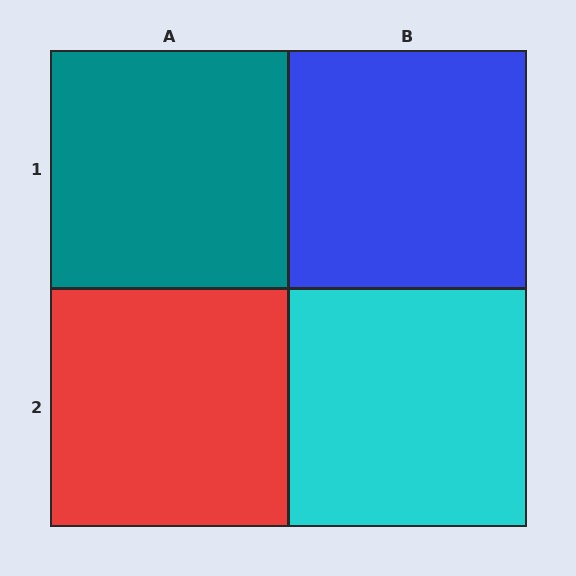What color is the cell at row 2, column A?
Red.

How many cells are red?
1 cell is red.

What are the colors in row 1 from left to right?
Teal, blue.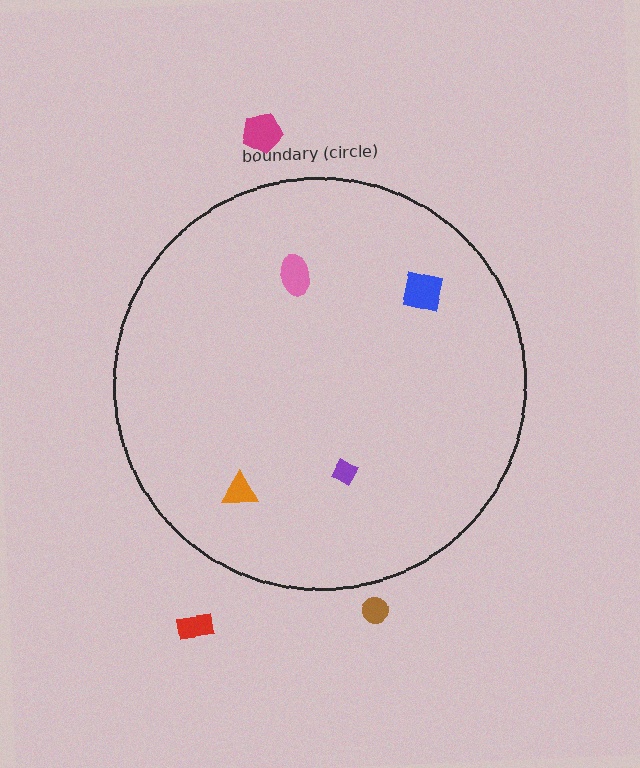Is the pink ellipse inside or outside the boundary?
Inside.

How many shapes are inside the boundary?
4 inside, 3 outside.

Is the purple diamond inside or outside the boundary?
Inside.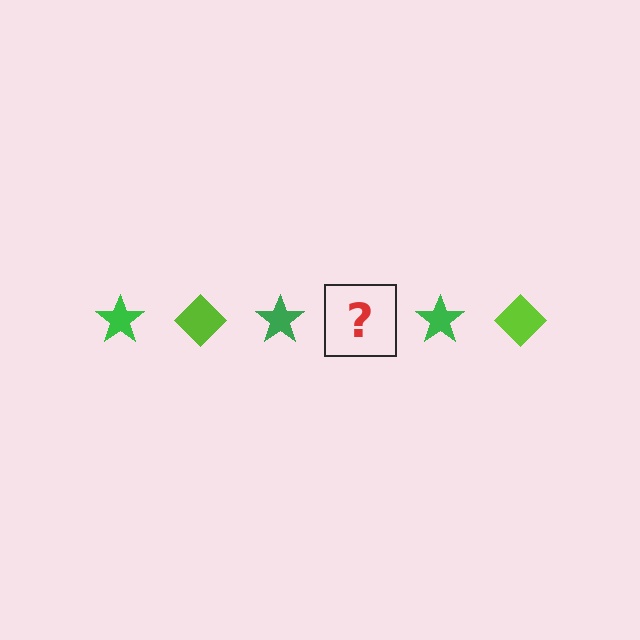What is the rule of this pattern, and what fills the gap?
The rule is that the pattern alternates between green star and lime diamond. The gap should be filled with a lime diamond.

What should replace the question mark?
The question mark should be replaced with a lime diamond.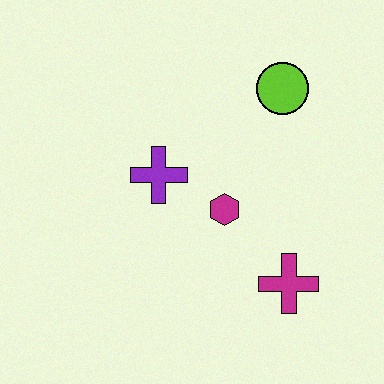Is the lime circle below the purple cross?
No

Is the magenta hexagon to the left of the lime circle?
Yes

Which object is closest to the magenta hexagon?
The purple cross is closest to the magenta hexagon.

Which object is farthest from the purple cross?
The magenta cross is farthest from the purple cross.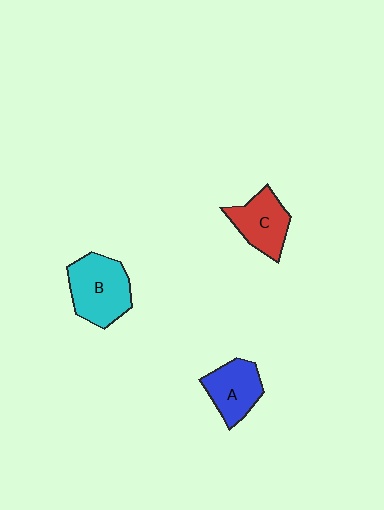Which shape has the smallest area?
Shape A (blue).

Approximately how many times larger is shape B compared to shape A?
Approximately 1.3 times.